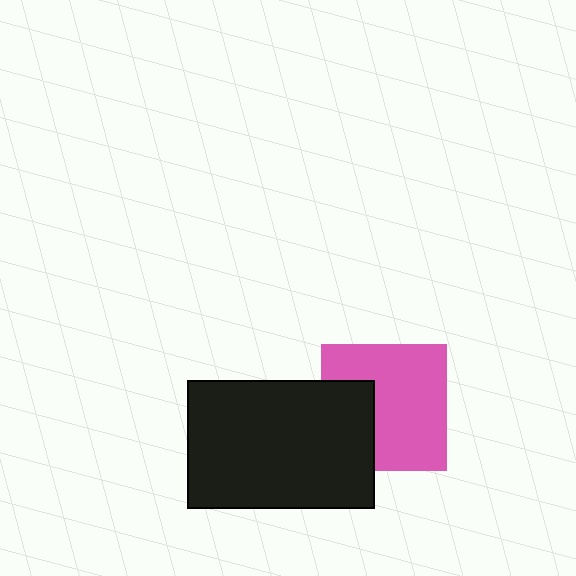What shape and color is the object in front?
The object in front is a black rectangle.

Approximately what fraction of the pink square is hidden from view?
Roughly 31% of the pink square is hidden behind the black rectangle.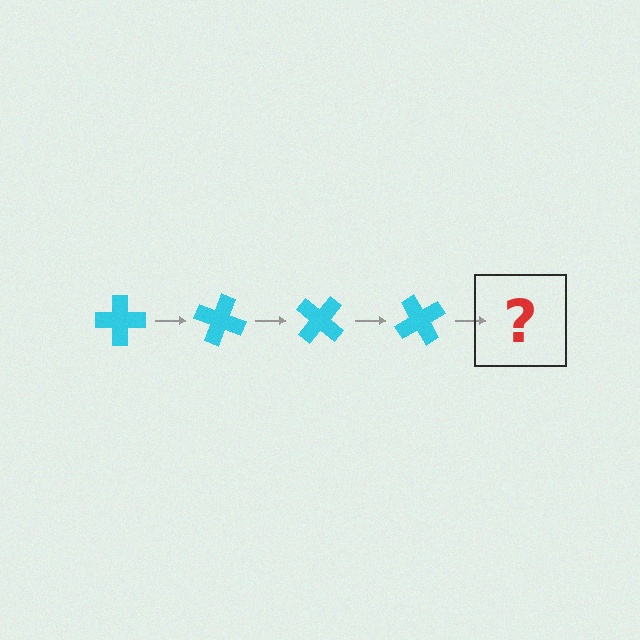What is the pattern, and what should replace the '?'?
The pattern is that the cross rotates 20 degrees each step. The '?' should be a cyan cross rotated 80 degrees.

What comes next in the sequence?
The next element should be a cyan cross rotated 80 degrees.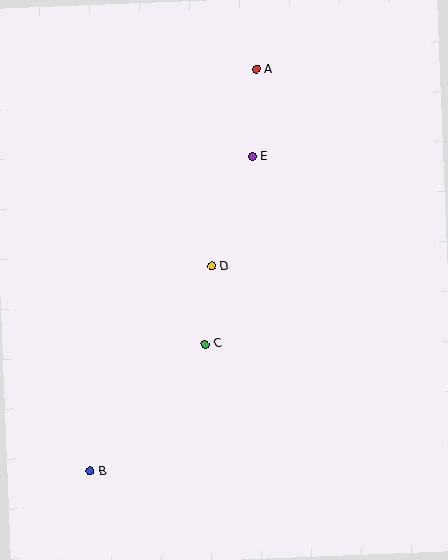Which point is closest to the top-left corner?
Point A is closest to the top-left corner.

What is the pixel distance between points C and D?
The distance between C and D is 78 pixels.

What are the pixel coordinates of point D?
Point D is at (211, 266).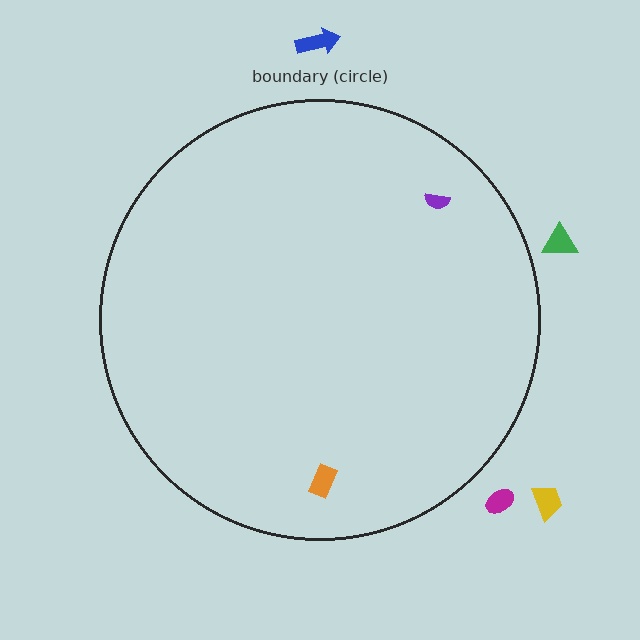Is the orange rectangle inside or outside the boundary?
Inside.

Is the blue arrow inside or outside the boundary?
Outside.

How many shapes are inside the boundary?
2 inside, 4 outside.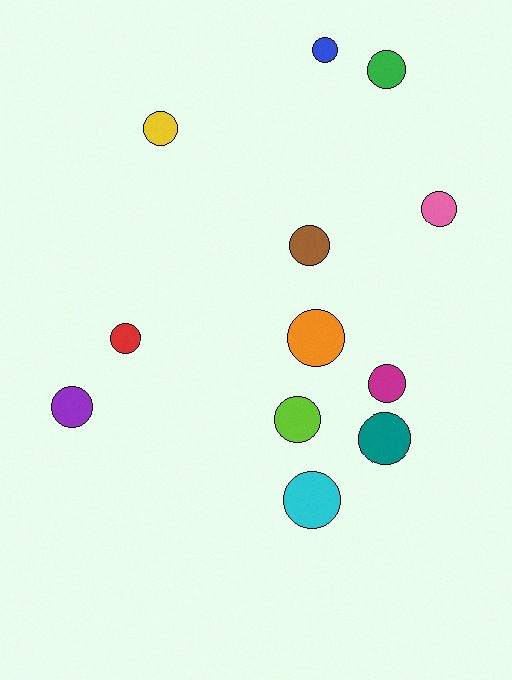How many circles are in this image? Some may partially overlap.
There are 12 circles.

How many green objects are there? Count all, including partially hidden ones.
There is 1 green object.